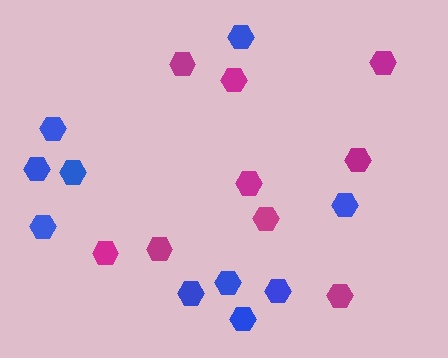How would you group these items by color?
There are 2 groups: one group of magenta hexagons (9) and one group of blue hexagons (10).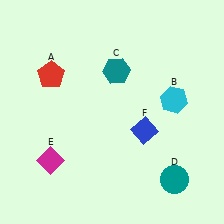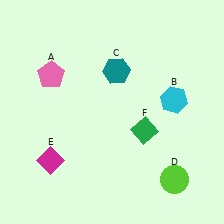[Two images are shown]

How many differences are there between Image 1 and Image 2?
There are 3 differences between the two images.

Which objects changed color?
A changed from red to pink. D changed from teal to lime. F changed from blue to green.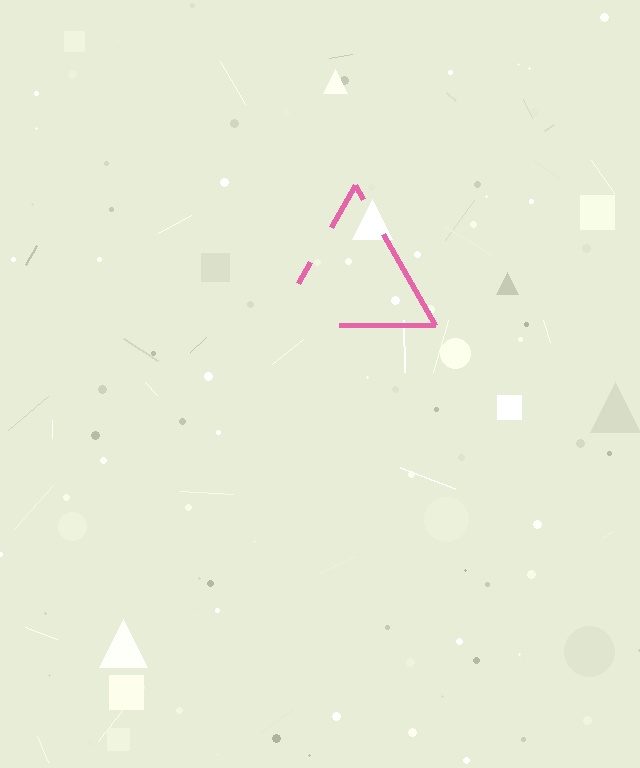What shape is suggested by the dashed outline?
The dashed outline suggests a triangle.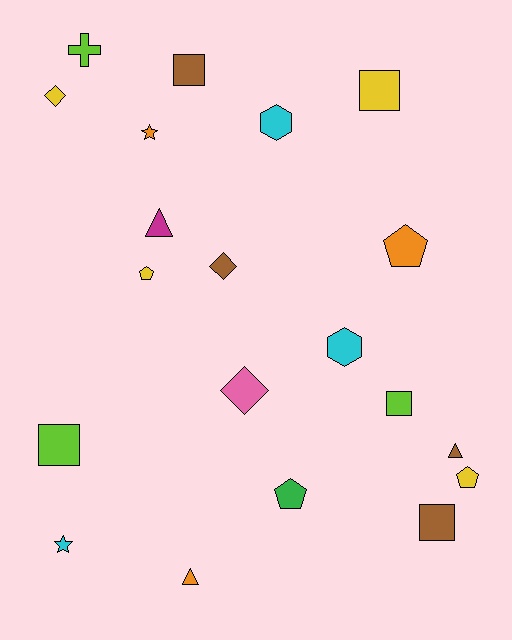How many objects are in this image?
There are 20 objects.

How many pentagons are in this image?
There are 4 pentagons.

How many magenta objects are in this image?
There is 1 magenta object.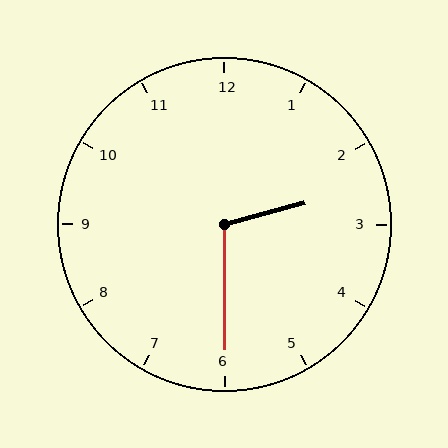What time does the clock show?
2:30.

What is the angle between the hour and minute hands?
Approximately 105 degrees.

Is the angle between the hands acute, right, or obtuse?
It is obtuse.